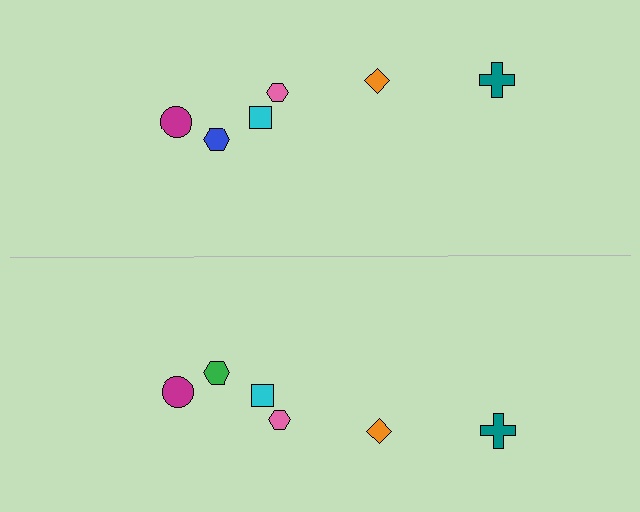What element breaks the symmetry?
The green hexagon on the bottom side breaks the symmetry — its mirror counterpart is blue.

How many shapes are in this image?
There are 12 shapes in this image.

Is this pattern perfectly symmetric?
No, the pattern is not perfectly symmetric. The green hexagon on the bottom side breaks the symmetry — its mirror counterpart is blue.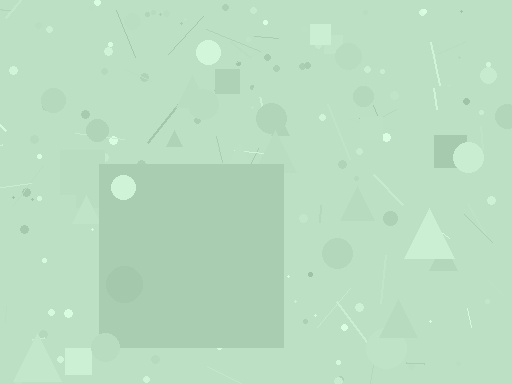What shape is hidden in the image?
A square is hidden in the image.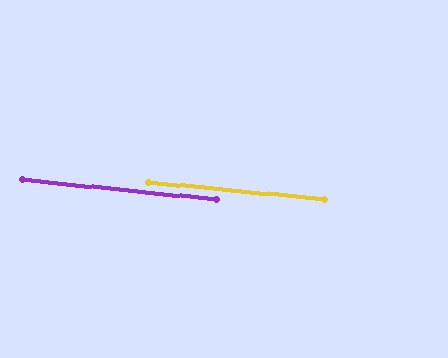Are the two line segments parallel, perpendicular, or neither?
Parallel — their directions differ by only 0.4°.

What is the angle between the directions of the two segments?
Approximately 0 degrees.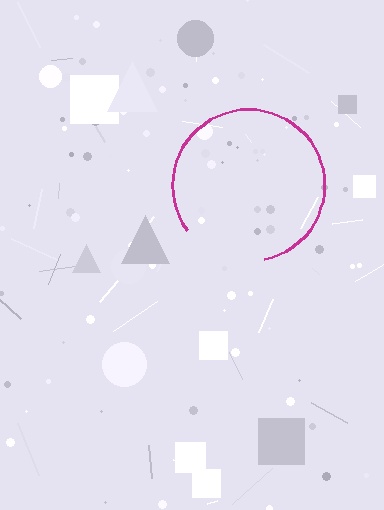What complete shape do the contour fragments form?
The contour fragments form a circle.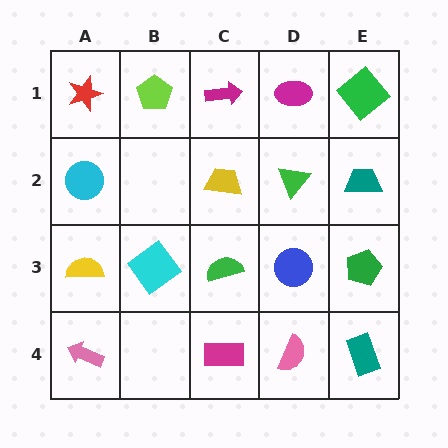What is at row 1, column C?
A magenta arrow.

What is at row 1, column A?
A red star.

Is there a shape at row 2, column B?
No, that cell is empty.